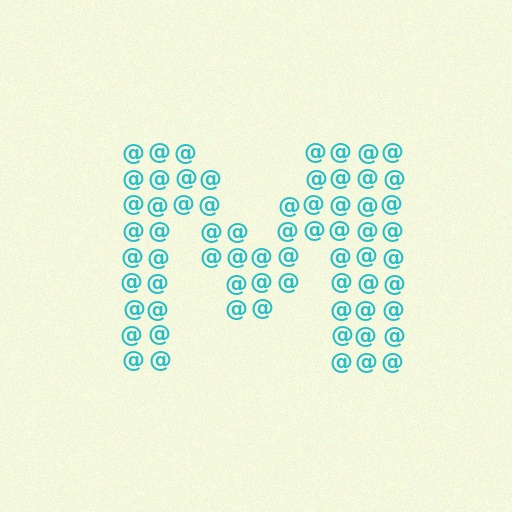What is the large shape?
The large shape is the letter M.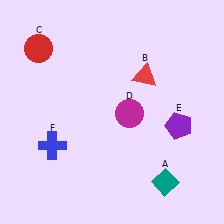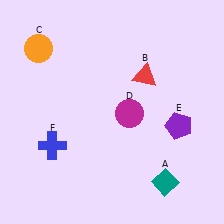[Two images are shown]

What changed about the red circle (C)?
In Image 1, C is red. In Image 2, it changed to orange.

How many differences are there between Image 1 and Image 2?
There is 1 difference between the two images.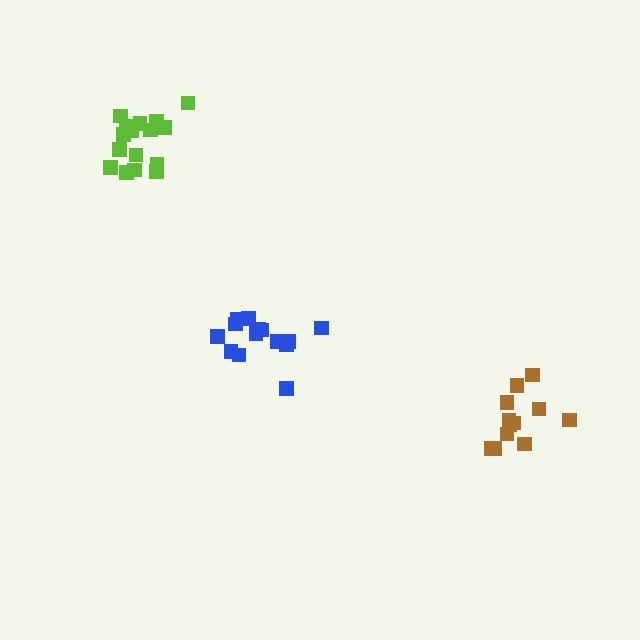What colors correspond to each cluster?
The clusters are colored: lime, brown, blue.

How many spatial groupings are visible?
There are 3 spatial groupings.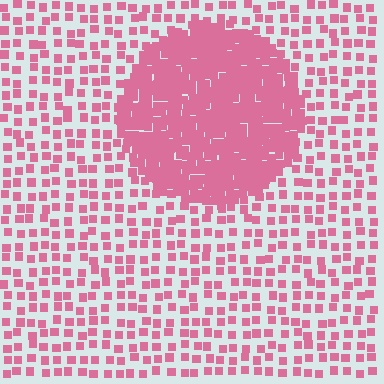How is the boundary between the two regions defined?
The boundary is defined by a change in element density (approximately 3.0x ratio). All elements are the same color, size, and shape.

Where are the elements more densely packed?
The elements are more densely packed inside the circle boundary.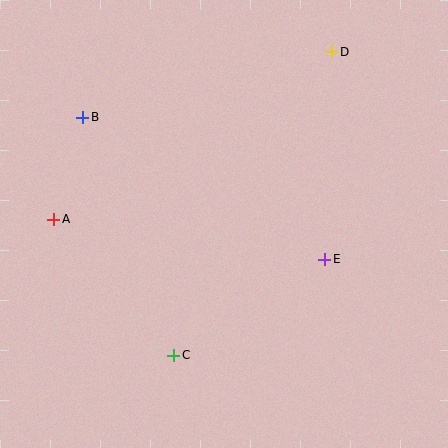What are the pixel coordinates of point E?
Point E is at (325, 259).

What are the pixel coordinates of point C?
Point C is at (174, 355).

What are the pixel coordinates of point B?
Point B is at (82, 117).